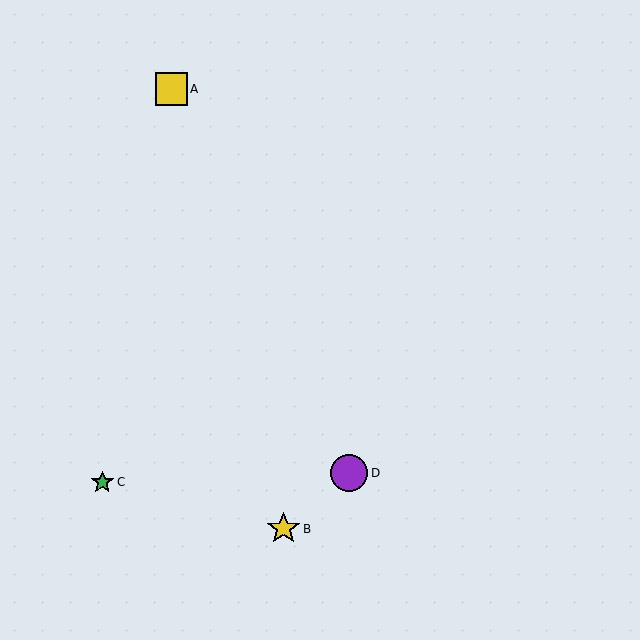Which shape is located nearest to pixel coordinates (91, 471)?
The green star (labeled C) at (102, 482) is nearest to that location.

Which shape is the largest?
The purple circle (labeled D) is the largest.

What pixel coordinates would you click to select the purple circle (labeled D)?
Click at (349, 473) to select the purple circle D.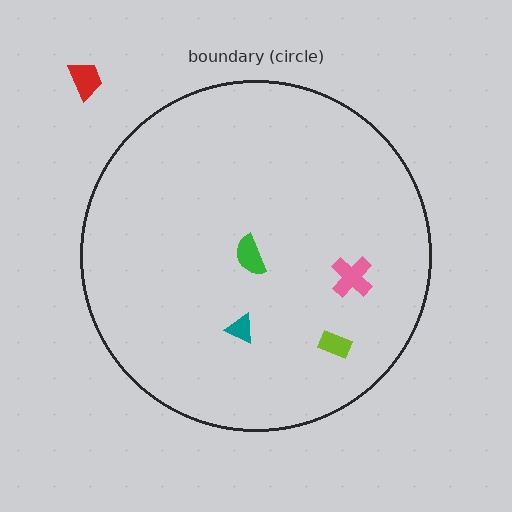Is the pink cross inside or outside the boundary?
Inside.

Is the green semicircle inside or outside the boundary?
Inside.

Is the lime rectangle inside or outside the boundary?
Inside.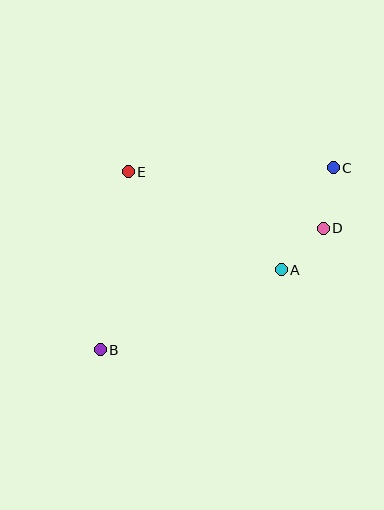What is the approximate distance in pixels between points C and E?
The distance between C and E is approximately 205 pixels.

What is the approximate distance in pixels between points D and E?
The distance between D and E is approximately 203 pixels.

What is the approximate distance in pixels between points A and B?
The distance between A and B is approximately 198 pixels.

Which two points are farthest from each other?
Points B and C are farthest from each other.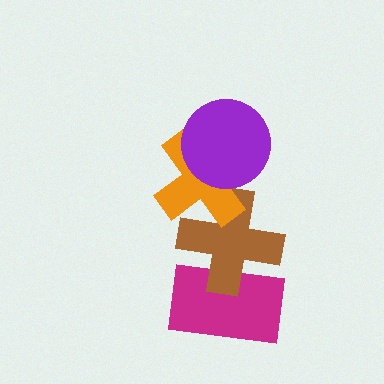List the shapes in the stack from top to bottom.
From top to bottom: the purple circle, the orange cross, the brown cross, the magenta rectangle.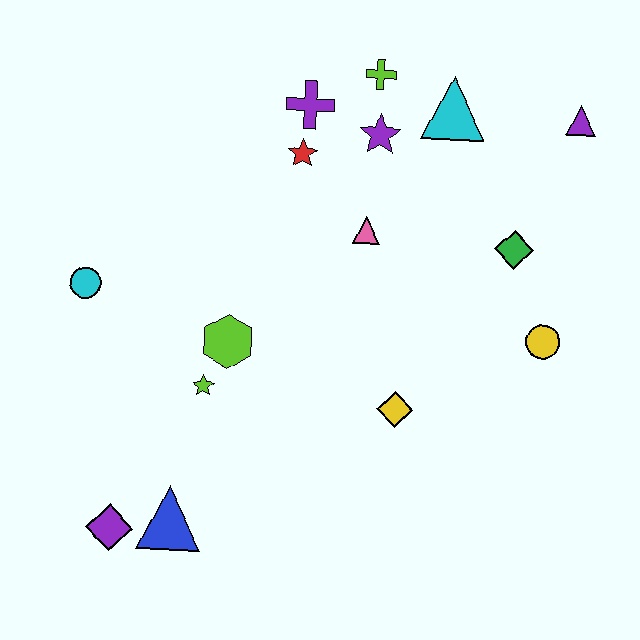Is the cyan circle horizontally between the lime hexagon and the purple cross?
No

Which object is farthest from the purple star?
The purple diamond is farthest from the purple star.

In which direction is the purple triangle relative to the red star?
The purple triangle is to the right of the red star.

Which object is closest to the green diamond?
The yellow circle is closest to the green diamond.